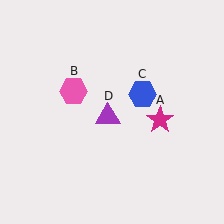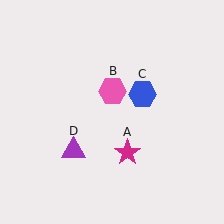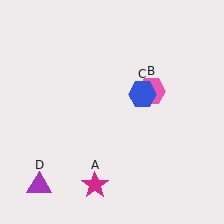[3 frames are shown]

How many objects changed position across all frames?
3 objects changed position: magenta star (object A), pink hexagon (object B), purple triangle (object D).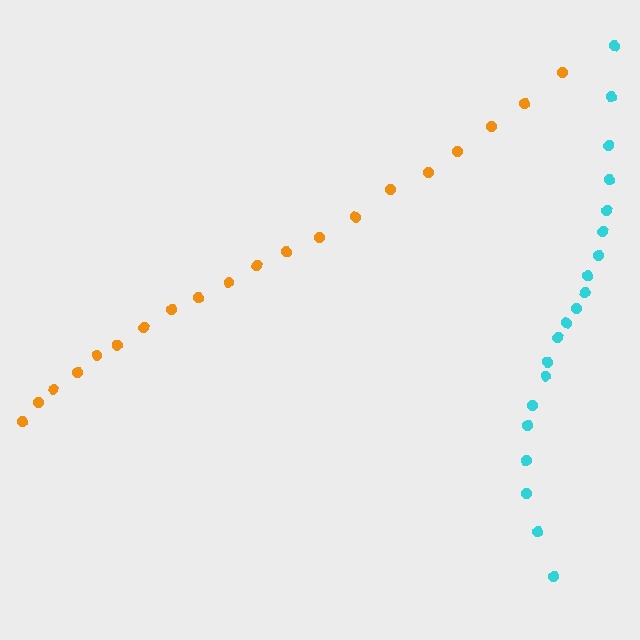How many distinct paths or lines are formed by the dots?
There are 2 distinct paths.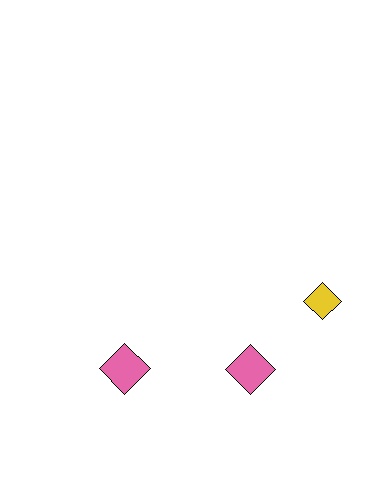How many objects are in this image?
There are 3 objects.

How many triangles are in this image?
There are no triangles.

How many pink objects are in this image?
There are 2 pink objects.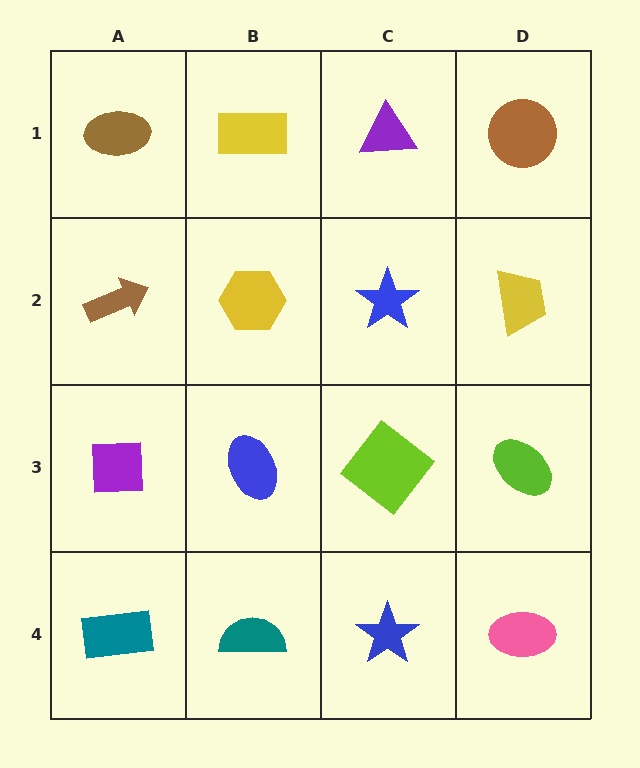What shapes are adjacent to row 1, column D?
A yellow trapezoid (row 2, column D), a purple triangle (row 1, column C).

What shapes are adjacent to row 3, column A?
A brown arrow (row 2, column A), a teal rectangle (row 4, column A), a blue ellipse (row 3, column B).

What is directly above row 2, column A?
A brown ellipse.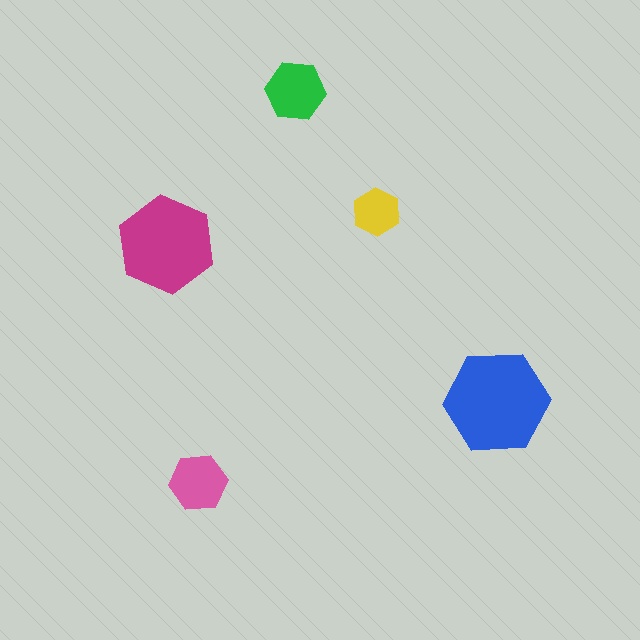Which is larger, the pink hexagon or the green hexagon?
The green one.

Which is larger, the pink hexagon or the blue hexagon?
The blue one.